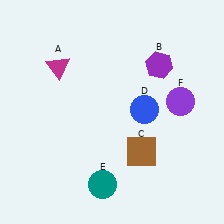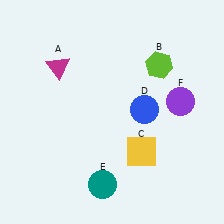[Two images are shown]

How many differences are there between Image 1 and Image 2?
There are 2 differences between the two images.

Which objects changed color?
B changed from purple to lime. C changed from brown to yellow.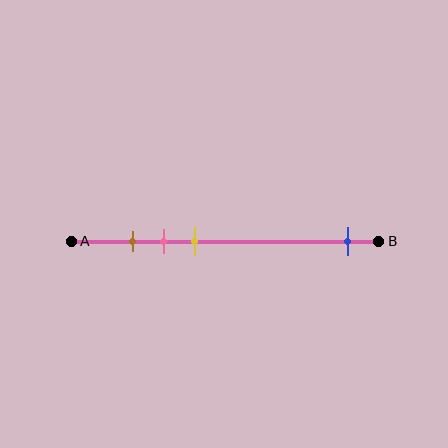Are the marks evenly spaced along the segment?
No, the marks are not evenly spaced.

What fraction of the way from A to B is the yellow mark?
The yellow mark is approximately 40% (0.4) of the way from A to B.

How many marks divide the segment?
There are 4 marks dividing the segment.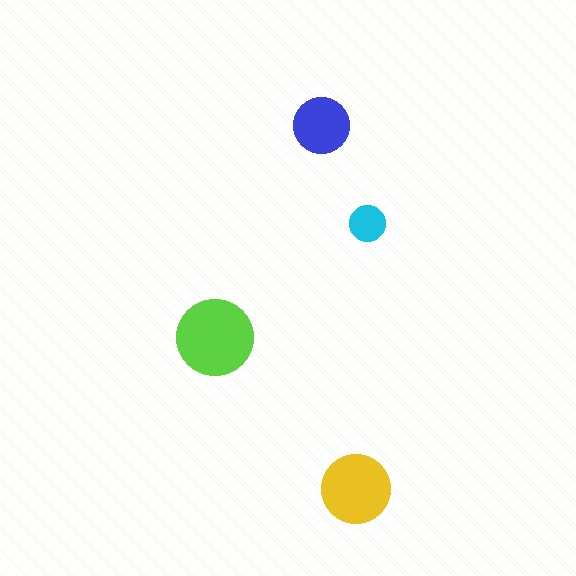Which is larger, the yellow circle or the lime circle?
The lime one.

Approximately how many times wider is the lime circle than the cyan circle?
About 2 times wider.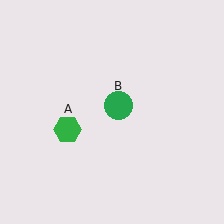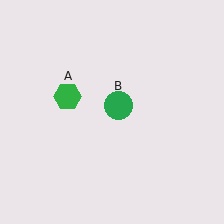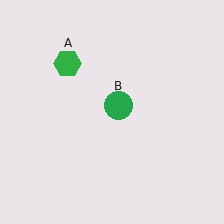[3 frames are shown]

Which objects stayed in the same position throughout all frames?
Green circle (object B) remained stationary.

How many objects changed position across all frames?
1 object changed position: green hexagon (object A).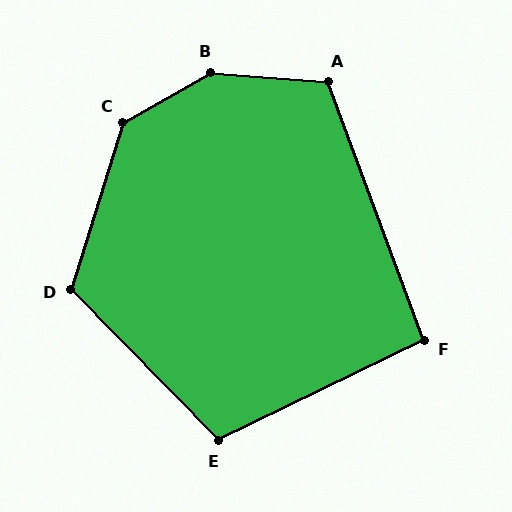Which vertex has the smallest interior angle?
F, at approximately 96 degrees.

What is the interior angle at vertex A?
Approximately 115 degrees (obtuse).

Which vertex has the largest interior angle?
B, at approximately 146 degrees.